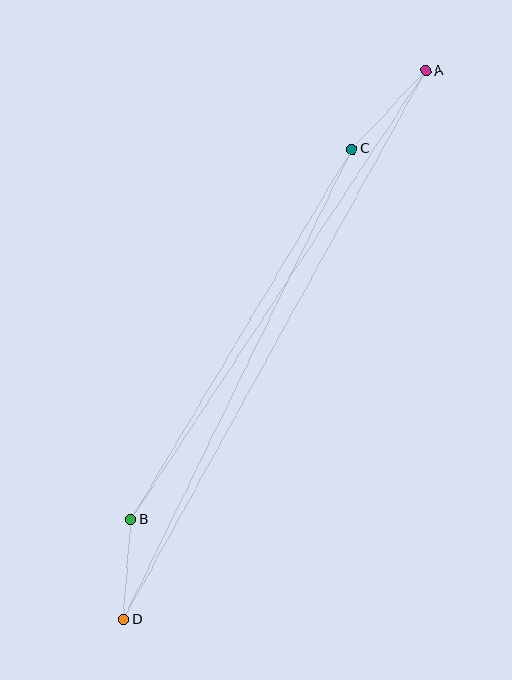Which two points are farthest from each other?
Points A and D are farthest from each other.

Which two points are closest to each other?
Points B and D are closest to each other.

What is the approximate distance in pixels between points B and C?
The distance between B and C is approximately 431 pixels.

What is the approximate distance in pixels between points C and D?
The distance between C and D is approximately 523 pixels.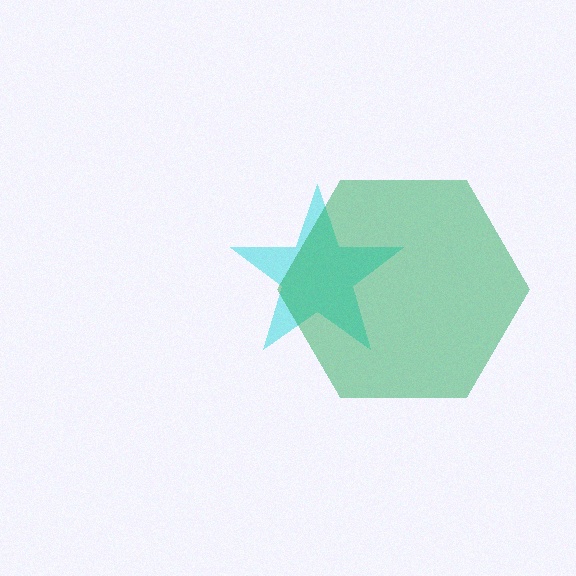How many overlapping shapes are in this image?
There are 2 overlapping shapes in the image.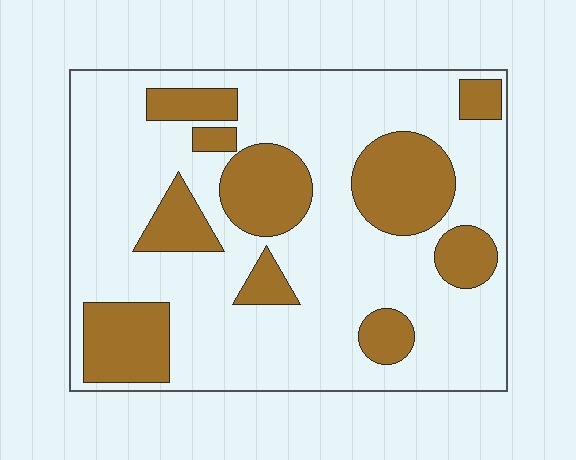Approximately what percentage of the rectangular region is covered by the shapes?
Approximately 30%.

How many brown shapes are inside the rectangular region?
10.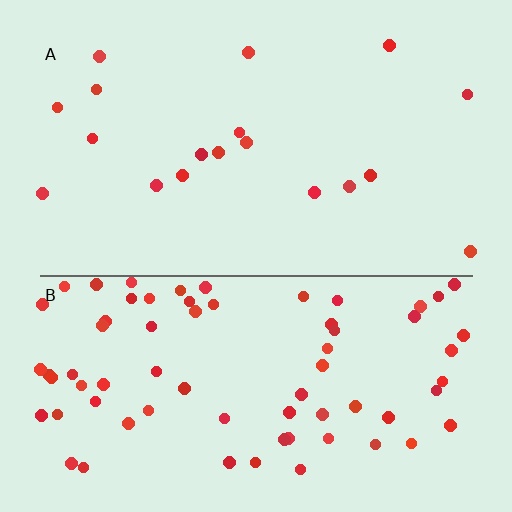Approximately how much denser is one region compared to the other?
Approximately 3.9× — region B over region A.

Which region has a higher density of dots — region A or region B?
B (the bottom).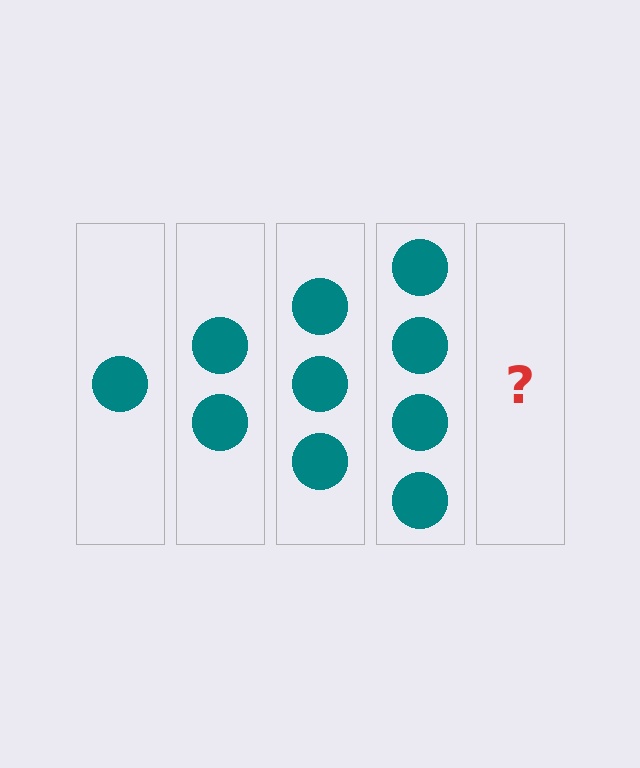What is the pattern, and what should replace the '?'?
The pattern is that each step adds one more circle. The '?' should be 5 circles.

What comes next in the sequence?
The next element should be 5 circles.